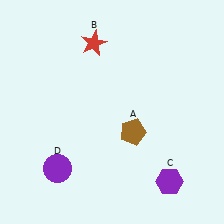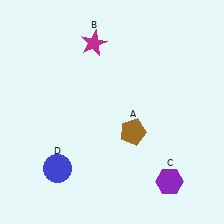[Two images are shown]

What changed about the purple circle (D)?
In Image 1, D is purple. In Image 2, it changed to blue.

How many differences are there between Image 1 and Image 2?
There are 2 differences between the two images.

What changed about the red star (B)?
In Image 1, B is red. In Image 2, it changed to magenta.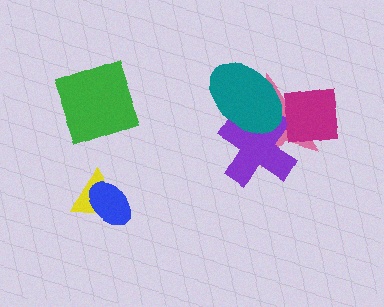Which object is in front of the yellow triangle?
The blue ellipse is in front of the yellow triangle.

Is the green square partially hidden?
No, no other shape covers it.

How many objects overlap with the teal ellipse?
3 objects overlap with the teal ellipse.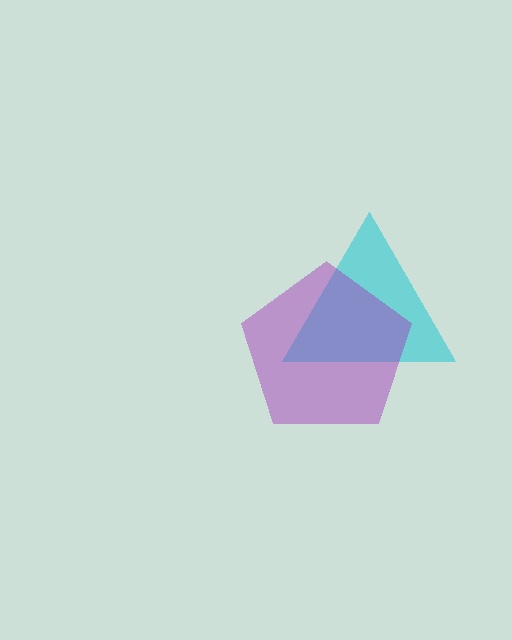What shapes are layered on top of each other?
The layered shapes are: a cyan triangle, a purple pentagon.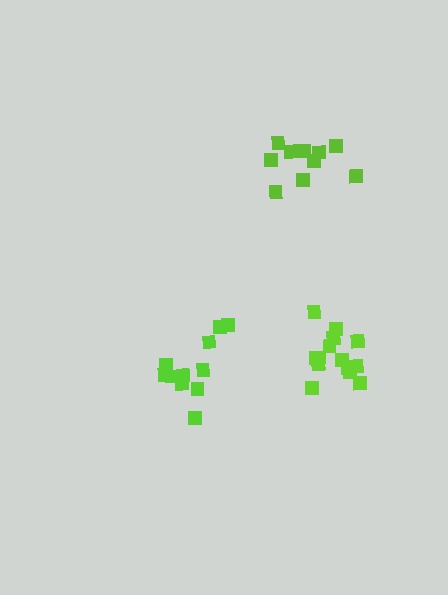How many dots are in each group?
Group 1: 10 dots, Group 2: 14 dots, Group 3: 11 dots (35 total).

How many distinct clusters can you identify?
There are 3 distinct clusters.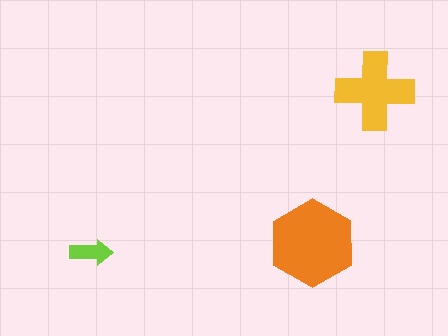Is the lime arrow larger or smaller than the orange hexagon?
Smaller.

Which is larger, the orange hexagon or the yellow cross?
The orange hexagon.